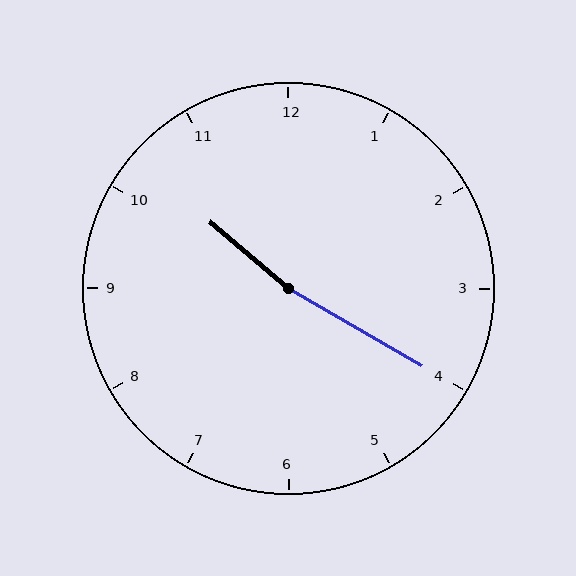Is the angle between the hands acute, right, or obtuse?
It is obtuse.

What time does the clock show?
10:20.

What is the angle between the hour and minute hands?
Approximately 170 degrees.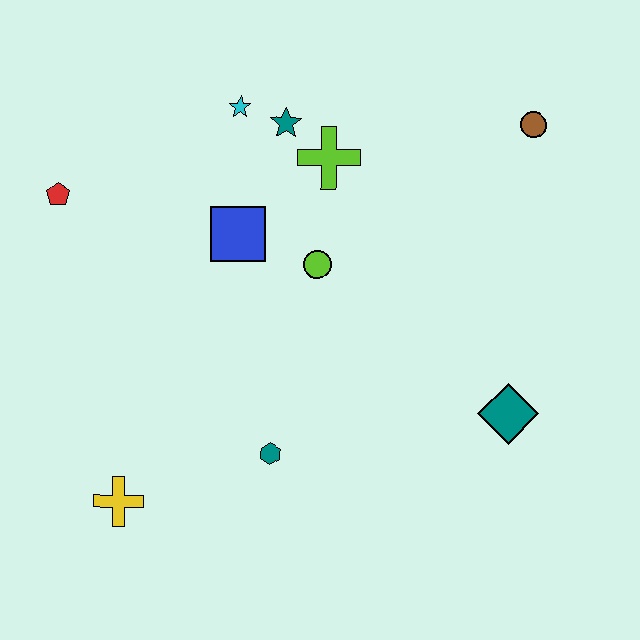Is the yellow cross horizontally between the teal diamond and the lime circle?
No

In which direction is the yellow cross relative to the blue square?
The yellow cross is below the blue square.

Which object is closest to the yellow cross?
The teal hexagon is closest to the yellow cross.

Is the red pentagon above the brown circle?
No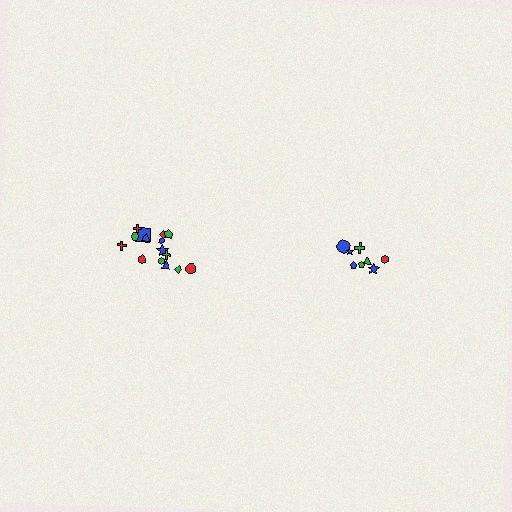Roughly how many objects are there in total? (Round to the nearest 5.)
Roughly 25 objects in total.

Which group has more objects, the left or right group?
The left group.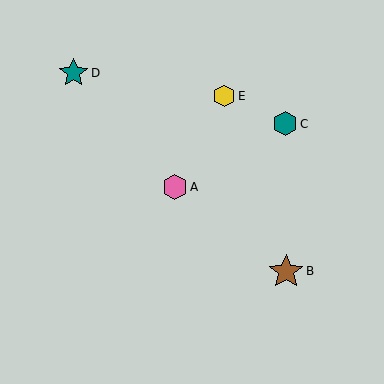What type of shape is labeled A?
Shape A is a pink hexagon.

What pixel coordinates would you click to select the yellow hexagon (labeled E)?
Click at (224, 96) to select the yellow hexagon E.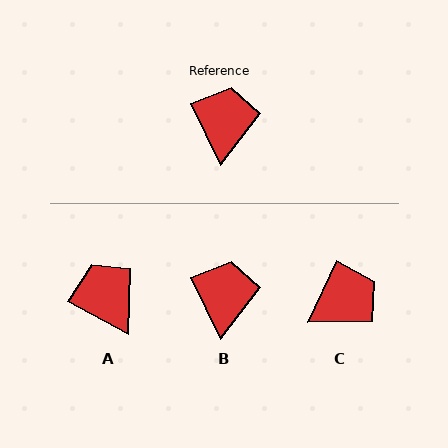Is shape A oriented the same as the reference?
No, it is off by about 36 degrees.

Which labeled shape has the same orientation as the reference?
B.